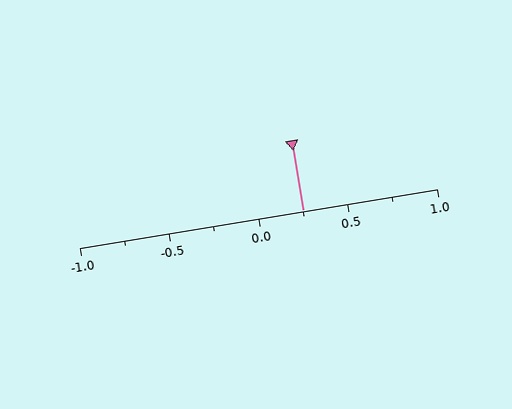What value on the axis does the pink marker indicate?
The marker indicates approximately 0.25.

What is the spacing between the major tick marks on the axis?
The major ticks are spaced 0.5 apart.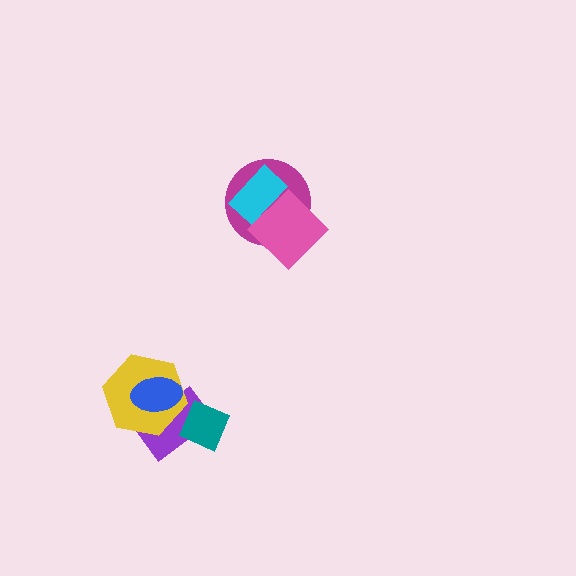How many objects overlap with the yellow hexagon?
2 objects overlap with the yellow hexagon.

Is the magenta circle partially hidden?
Yes, it is partially covered by another shape.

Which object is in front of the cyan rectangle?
The pink diamond is in front of the cyan rectangle.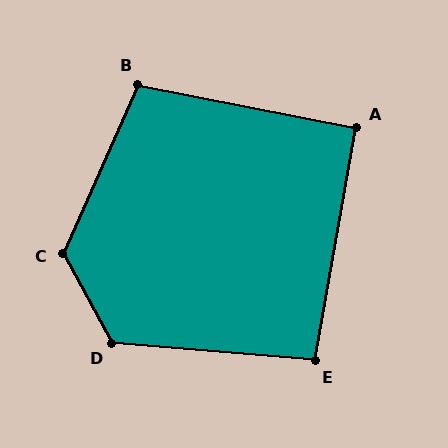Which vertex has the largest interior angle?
C, at approximately 128 degrees.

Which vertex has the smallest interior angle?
A, at approximately 91 degrees.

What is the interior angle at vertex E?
Approximately 95 degrees (obtuse).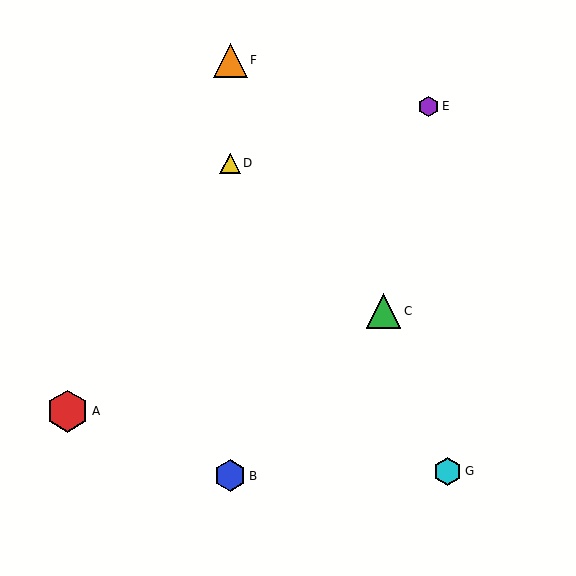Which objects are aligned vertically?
Objects B, D, F are aligned vertically.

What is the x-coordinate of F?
Object F is at x≈230.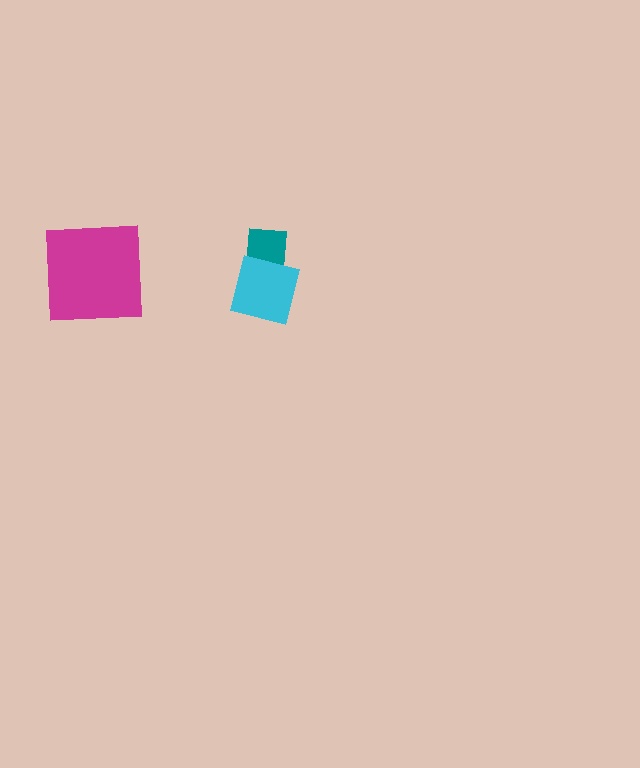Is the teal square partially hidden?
Yes, it is partially covered by another shape.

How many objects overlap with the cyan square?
1 object overlaps with the cyan square.